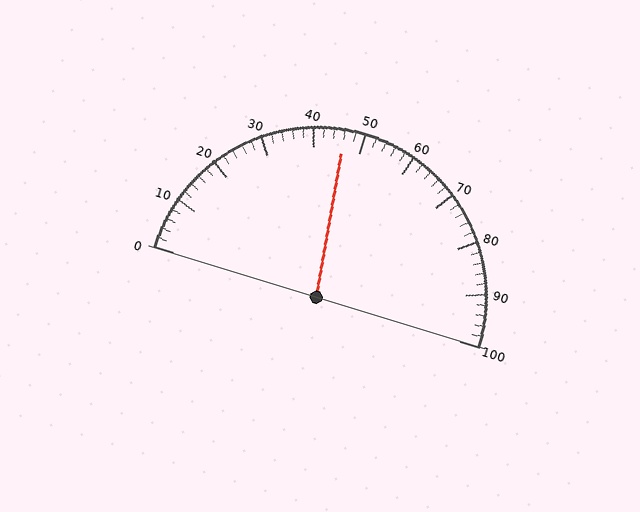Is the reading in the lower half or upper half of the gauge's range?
The reading is in the lower half of the range (0 to 100).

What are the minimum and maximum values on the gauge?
The gauge ranges from 0 to 100.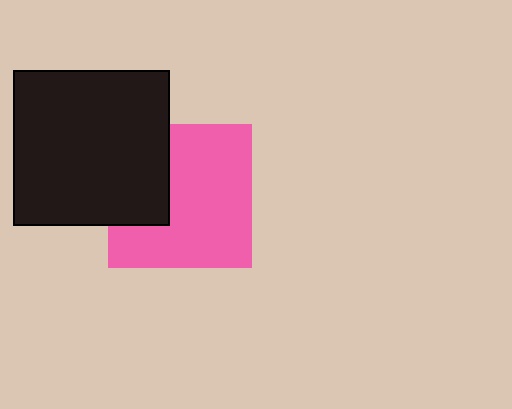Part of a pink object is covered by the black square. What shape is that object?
It is a square.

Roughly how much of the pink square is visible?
Most of it is visible (roughly 70%).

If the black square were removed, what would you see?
You would see the complete pink square.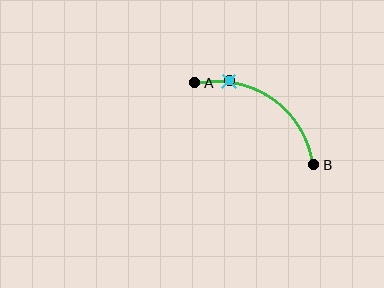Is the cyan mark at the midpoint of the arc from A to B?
No. The cyan mark lies on the arc but is closer to endpoint A. The arc midpoint would be at the point on the curve equidistant along the arc from both A and B.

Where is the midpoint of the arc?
The arc midpoint is the point on the curve farthest from the straight line joining A and B. It sits above and to the right of that line.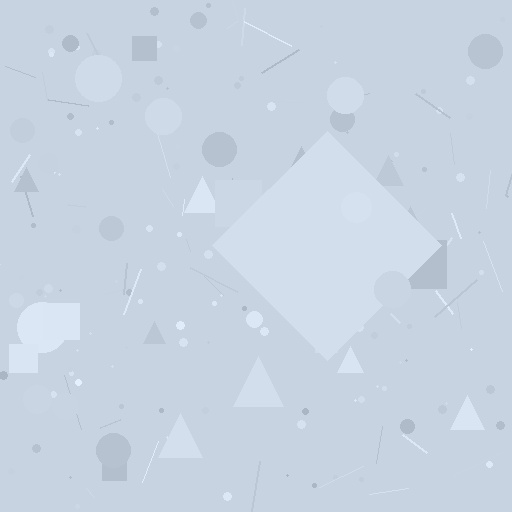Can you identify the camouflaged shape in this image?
The camouflaged shape is a diamond.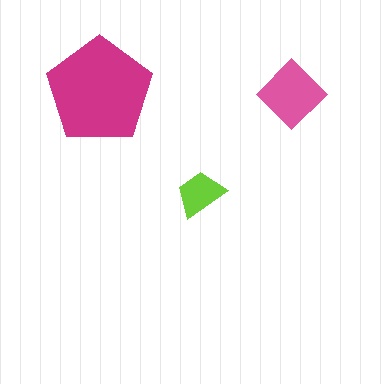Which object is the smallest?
The lime trapezoid.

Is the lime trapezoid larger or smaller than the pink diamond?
Smaller.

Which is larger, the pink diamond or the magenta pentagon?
The magenta pentagon.